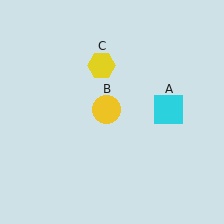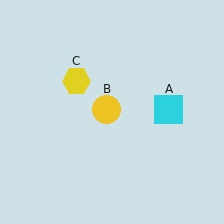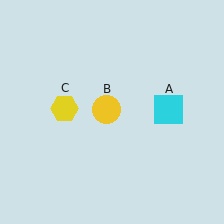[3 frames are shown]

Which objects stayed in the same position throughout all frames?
Cyan square (object A) and yellow circle (object B) remained stationary.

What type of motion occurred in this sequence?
The yellow hexagon (object C) rotated counterclockwise around the center of the scene.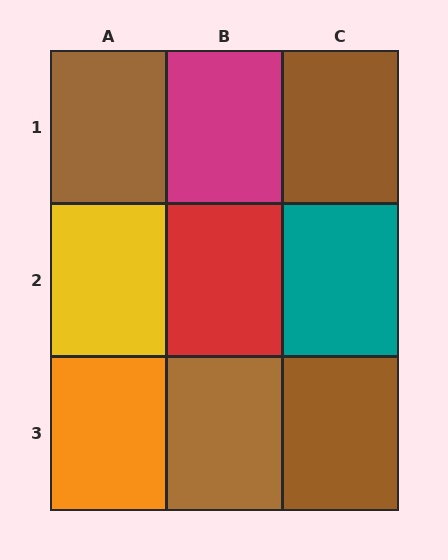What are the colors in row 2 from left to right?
Yellow, red, teal.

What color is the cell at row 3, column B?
Brown.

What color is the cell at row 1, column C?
Brown.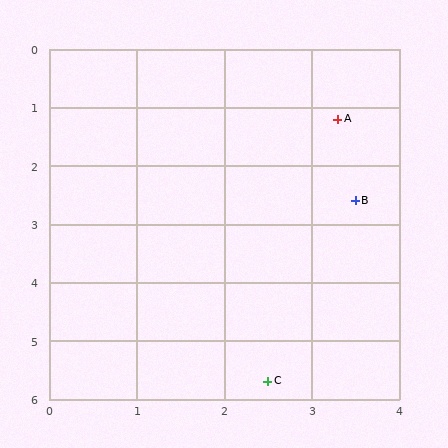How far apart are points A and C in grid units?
Points A and C are about 4.6 grid units apart.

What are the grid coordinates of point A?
Point A is at approximately (3.3, 1.2).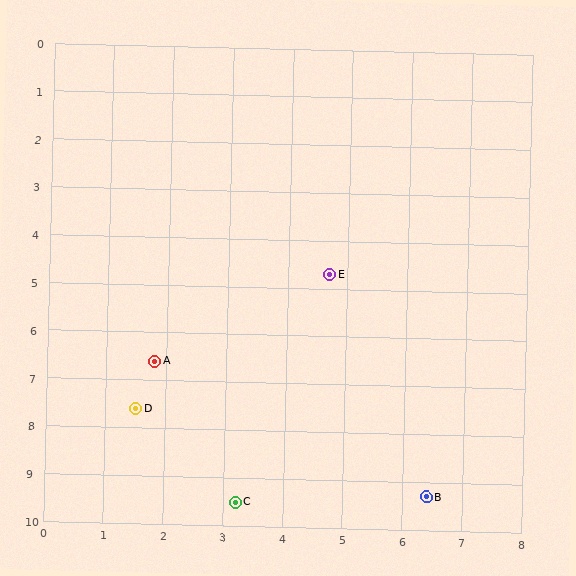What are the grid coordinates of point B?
Point B is at approximately (6.4, 9.3).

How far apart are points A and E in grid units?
Points A and E are about 3.5 grid units apart.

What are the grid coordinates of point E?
Point E is at approximately (4.7, 4.7).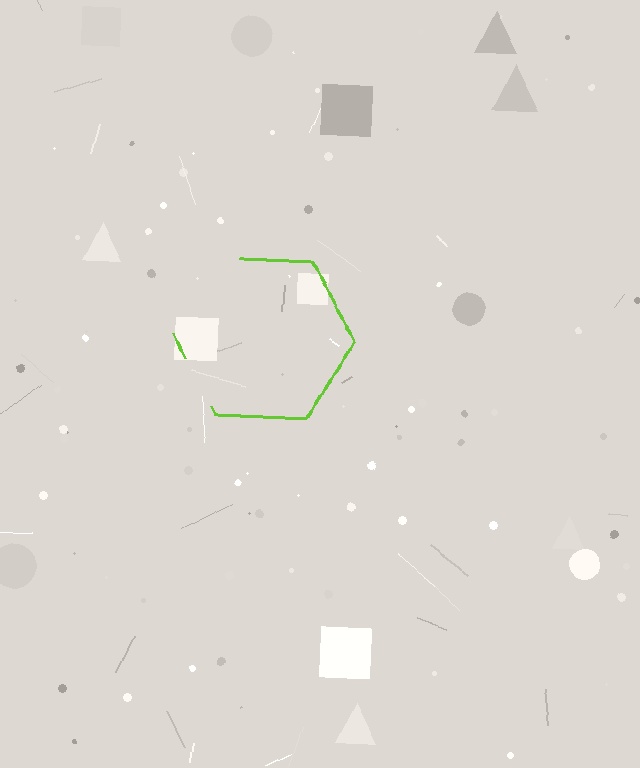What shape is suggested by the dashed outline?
The dashed outline suggests a hexagon.